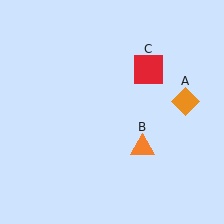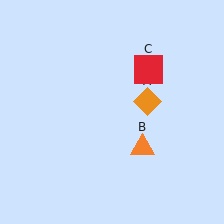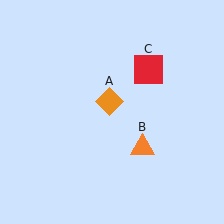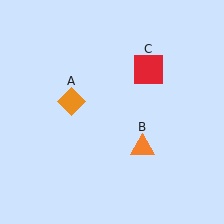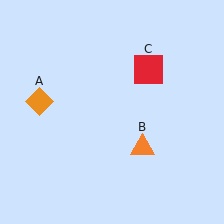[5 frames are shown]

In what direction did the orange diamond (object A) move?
The orange diamond (object A) moved left.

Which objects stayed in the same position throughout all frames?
Orange triangle (object B) and red square (object C) remained stationary.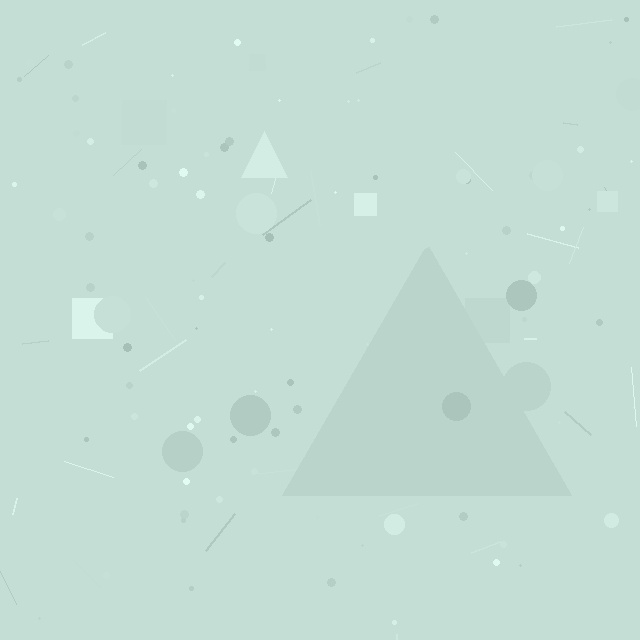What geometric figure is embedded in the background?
A triangle is embedded in the background.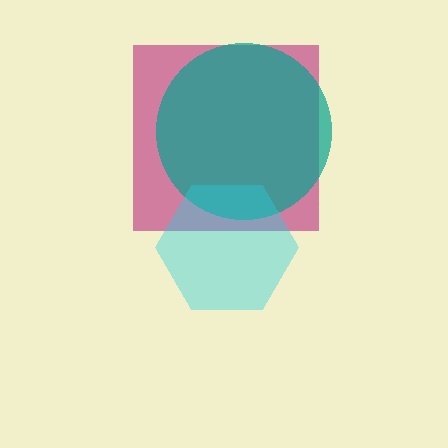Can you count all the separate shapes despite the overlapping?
Yes, there are 3 separate shapes.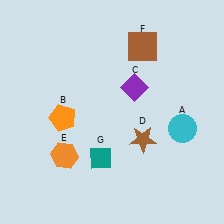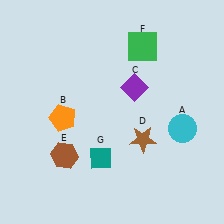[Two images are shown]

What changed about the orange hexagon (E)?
In Image 1, E is orange. In Image 2, it changed to brown.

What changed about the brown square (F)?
In Image 1, F is brown. In Image 2, it changed to green.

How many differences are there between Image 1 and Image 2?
There are 2 differences between the two images.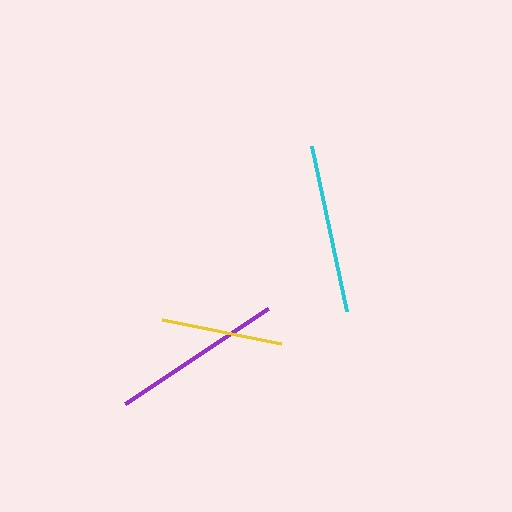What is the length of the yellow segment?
The yellow segment is approximately 121 pixels long.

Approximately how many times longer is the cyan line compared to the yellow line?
The cyan line is approximately 1.4 times the length of the yellow line.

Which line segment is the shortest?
The yellow line is the shortest at approximately 121 pixels.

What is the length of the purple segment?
The purple segment is approximately 172 pixels long.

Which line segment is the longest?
The purple line is the longest at approximately 172 pixels.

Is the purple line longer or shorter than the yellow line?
The purple line is longer than the yellow line.